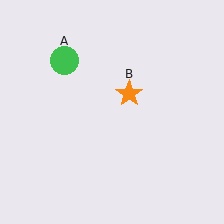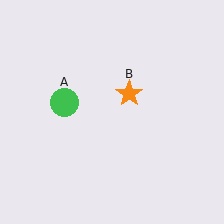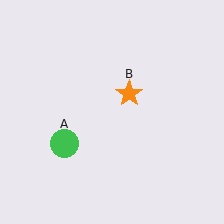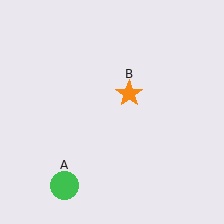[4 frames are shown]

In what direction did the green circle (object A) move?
The green circle (object A) moved down.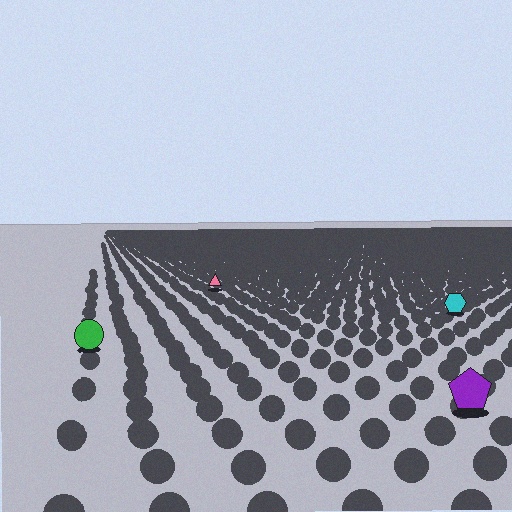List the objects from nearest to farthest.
From nearest to farthest: the purple pentagon, the green circle, the cyan hexagon, the pink triangle.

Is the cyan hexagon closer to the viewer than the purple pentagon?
No. The purple pentagon is closer — you can tell from the texture gradient: the ground texture is coarser near it.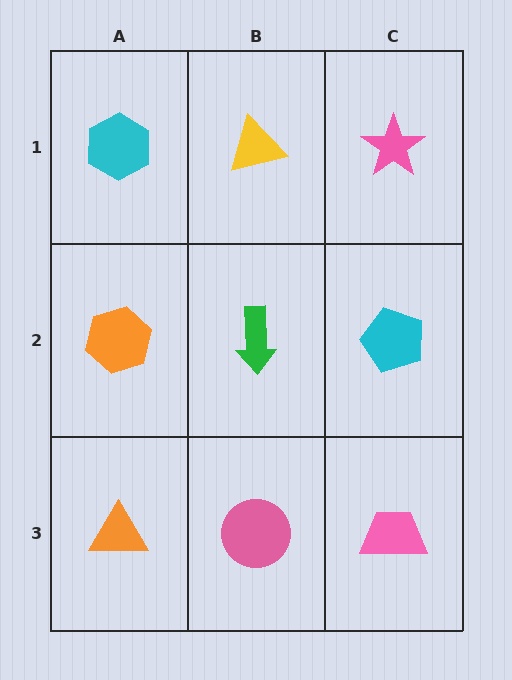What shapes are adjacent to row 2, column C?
A pink star (row 1, column C), a pink trapezoid (row 3, column C), a green arrow (row 2, column B).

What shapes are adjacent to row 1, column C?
A cyan pentagon (row 2, column C), a yellow triangle (row 1, column B).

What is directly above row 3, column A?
An orange hexagon.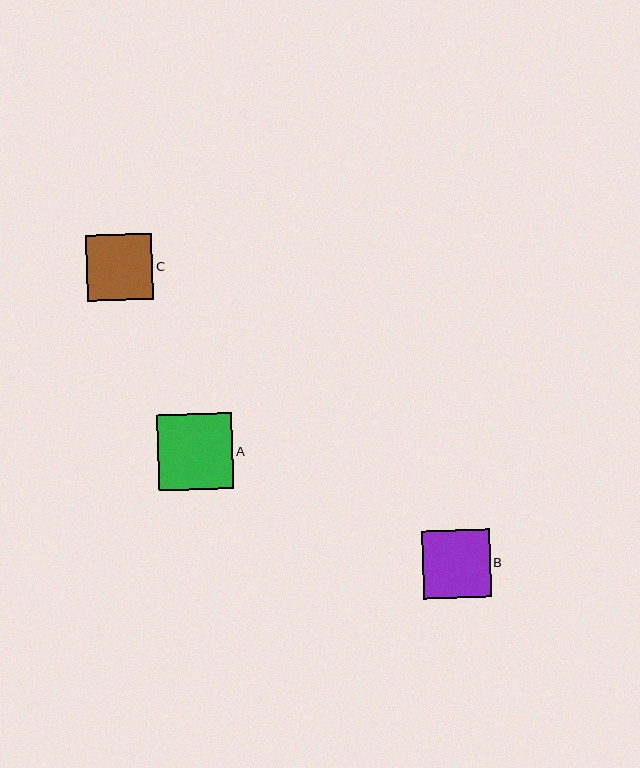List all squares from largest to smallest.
From largest to smallest: A, B, C.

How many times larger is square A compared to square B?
Square A is approximately 1.1 times the size of square B.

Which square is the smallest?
Square C is the smallest with a size of approximately 66 pixels.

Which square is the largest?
Square A is the largest with a size of approximately 76 pixels.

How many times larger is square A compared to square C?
Square A is approximately 1.2 times the size of square C.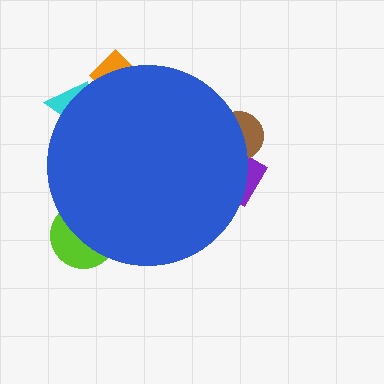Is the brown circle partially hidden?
Yes, the brown circle is partially hidden behind the blue circle.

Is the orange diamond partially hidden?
Yes, the orange diamond is partially hidden behind the blue circle.